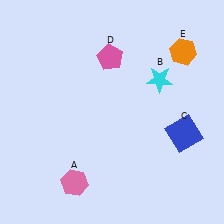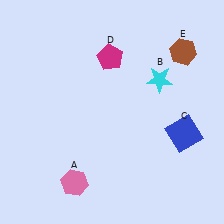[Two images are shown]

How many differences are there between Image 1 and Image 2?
There are 2 differences between the two images.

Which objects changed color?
D changed from pink to magenta. E changed from orange to brown.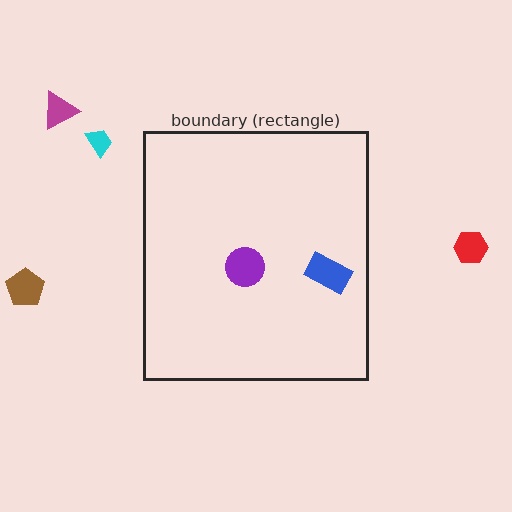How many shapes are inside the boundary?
2 inside, 4 outside.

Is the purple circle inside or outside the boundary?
Inside.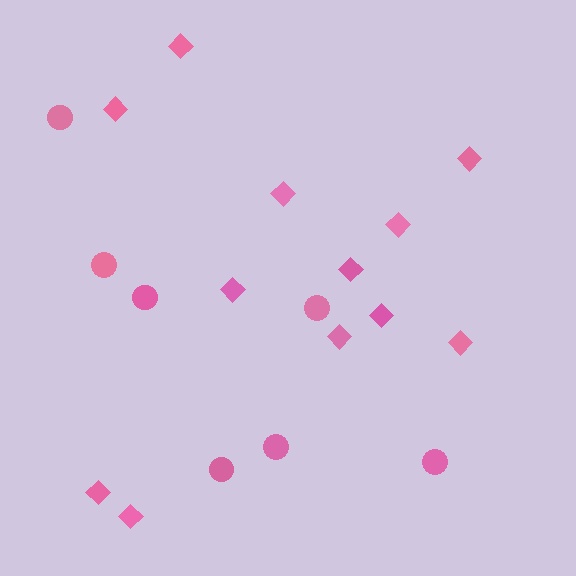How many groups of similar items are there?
There are 2 groups: one group of diamonds (12) and one group of circles (7).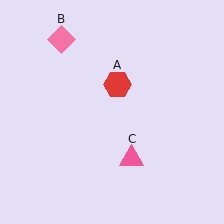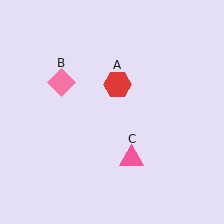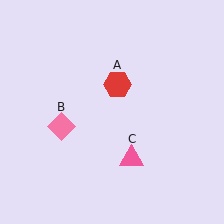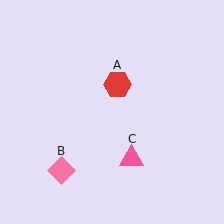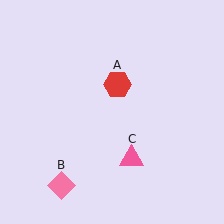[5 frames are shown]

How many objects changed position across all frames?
1 object changed position: pink diamond (object B).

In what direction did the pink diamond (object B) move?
The pink diamond (object B) moved down.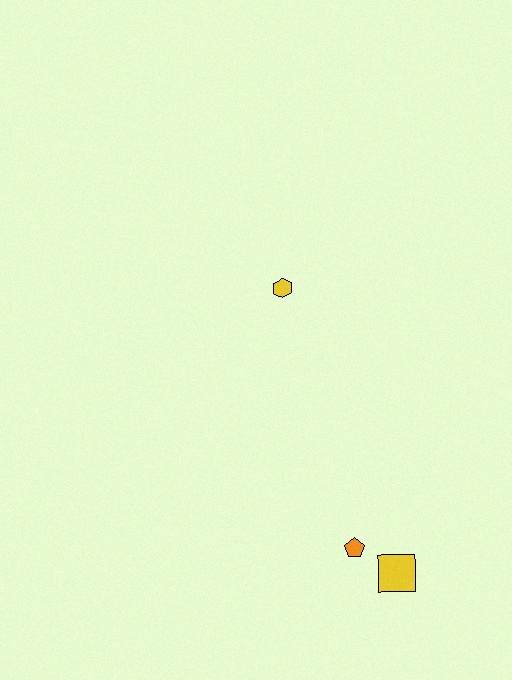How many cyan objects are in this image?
There are no cyan objects.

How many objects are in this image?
There are 3 objects.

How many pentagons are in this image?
There is 1 pentagon.